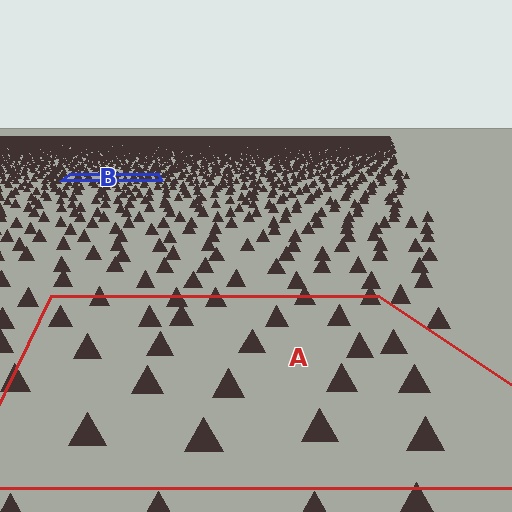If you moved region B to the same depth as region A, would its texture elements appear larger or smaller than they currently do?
They would appear larger. At a closer depth, the same texture elements are projected at a bigger on-screen size.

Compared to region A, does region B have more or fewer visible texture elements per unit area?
Region B has more texture elements per unit area — they are packed more densely because it is farther away.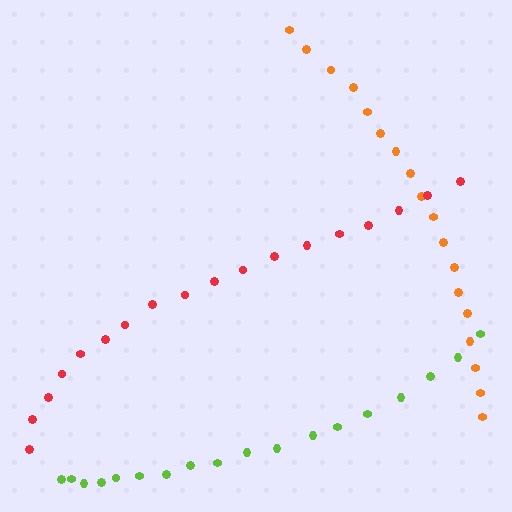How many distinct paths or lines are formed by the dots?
There are 3 distinct paths.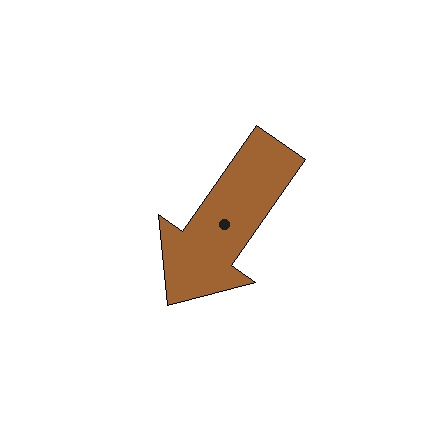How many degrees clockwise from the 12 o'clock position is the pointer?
Approximately 215 degrees.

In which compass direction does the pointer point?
Southwest.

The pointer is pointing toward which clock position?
Roughly 7 o'clock.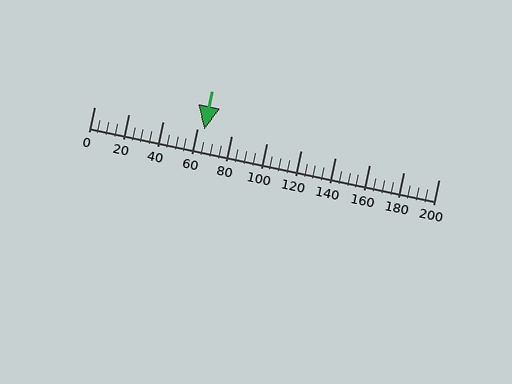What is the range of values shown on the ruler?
The ruler shows values from 0 to 200.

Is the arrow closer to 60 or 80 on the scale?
The arrow is closer to 60.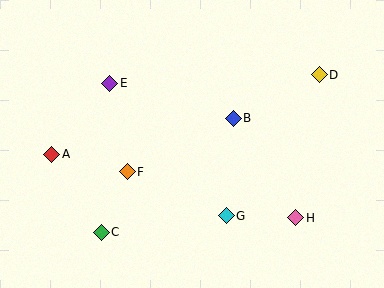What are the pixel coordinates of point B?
Point B is at (233, 118).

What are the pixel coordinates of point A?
Point A is at (52, 154).